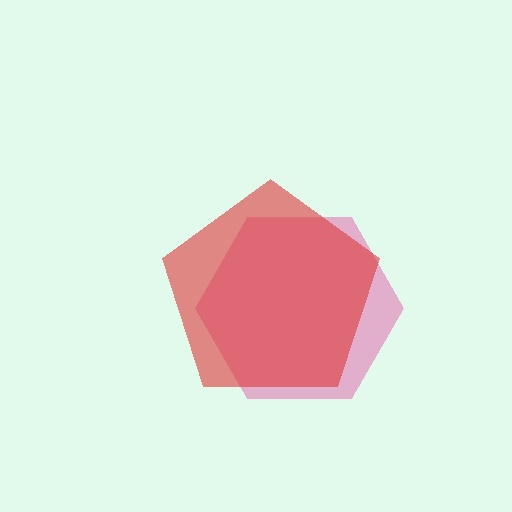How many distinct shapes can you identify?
There are 2 distinct shapes: a pink hexagon, a red pentagon.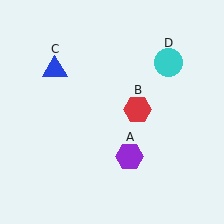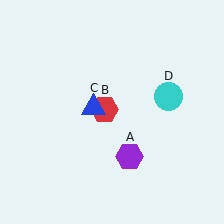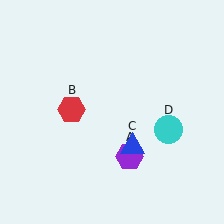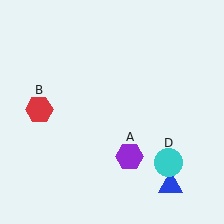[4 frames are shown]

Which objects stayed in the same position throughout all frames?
Purple hexagon (object A) remained stationary.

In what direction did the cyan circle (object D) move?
The cyan circle (object D) moved down.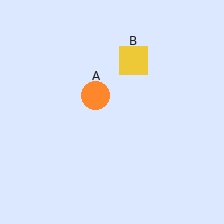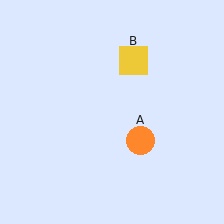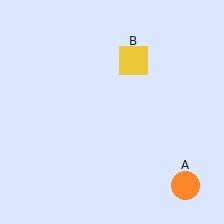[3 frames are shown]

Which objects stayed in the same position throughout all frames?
Yellow square (object B) remained stationary.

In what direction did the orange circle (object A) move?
The orange circle (object A) moved down and to the right.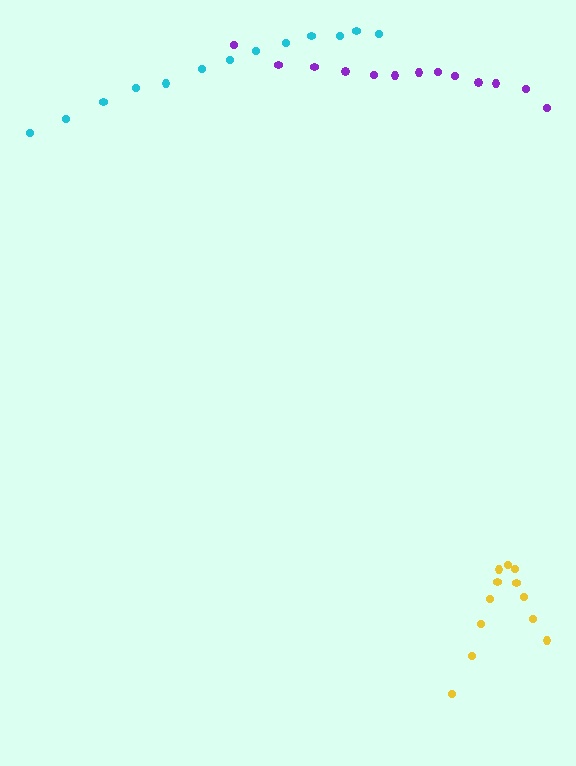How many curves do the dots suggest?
There are 3 distinct paths.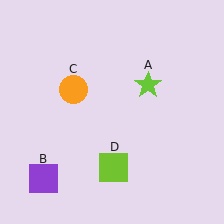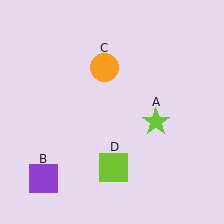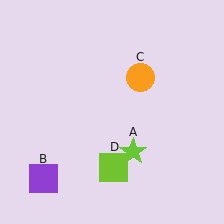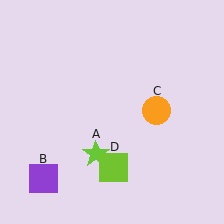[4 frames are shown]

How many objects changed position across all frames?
2 objects changed position: lime star (object A), orange circle (object C).